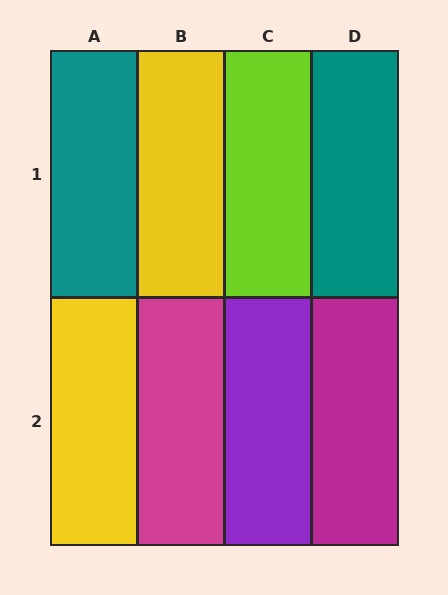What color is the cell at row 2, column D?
Magenta.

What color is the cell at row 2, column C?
Purple.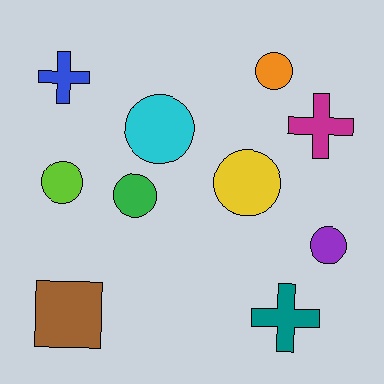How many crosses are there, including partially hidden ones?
There are 3 crosses.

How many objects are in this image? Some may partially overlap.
There are 10 objects.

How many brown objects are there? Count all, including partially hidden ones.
There is 1 brown object.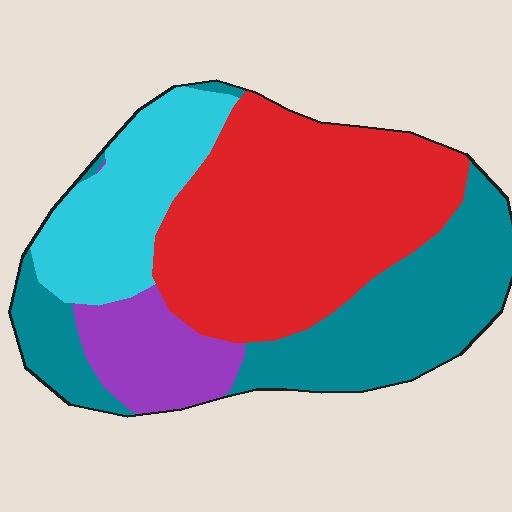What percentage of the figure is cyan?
Cyan covers around 20% of the figure.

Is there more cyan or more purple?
Cyan.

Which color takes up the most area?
Red, at roughly 40%.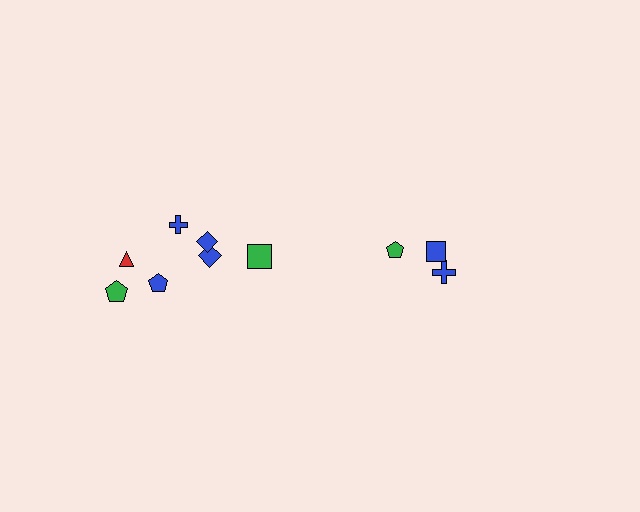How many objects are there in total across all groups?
There are 10 objects.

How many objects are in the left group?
There are 7 objects.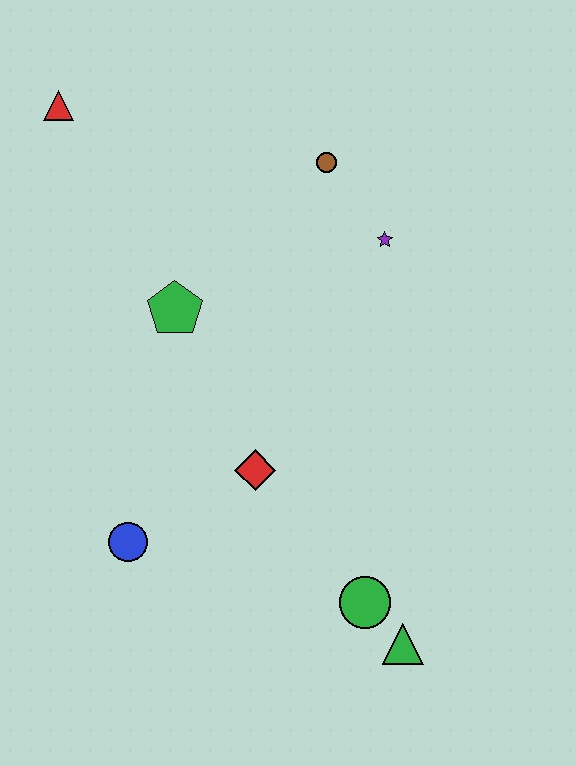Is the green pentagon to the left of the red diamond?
Yes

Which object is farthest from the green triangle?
The red triangle is farthest from the green triangle.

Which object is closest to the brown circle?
The purple star is closest to the brown circle.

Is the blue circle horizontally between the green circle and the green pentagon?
No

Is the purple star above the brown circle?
No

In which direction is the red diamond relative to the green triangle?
The red diamond is above the green triangle.